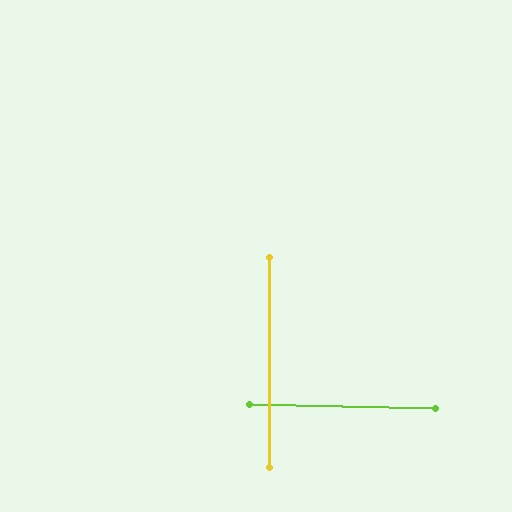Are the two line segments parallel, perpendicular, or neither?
Perpendicular — they meet at approximately 89°.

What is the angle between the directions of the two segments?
Approximately 89 degrees.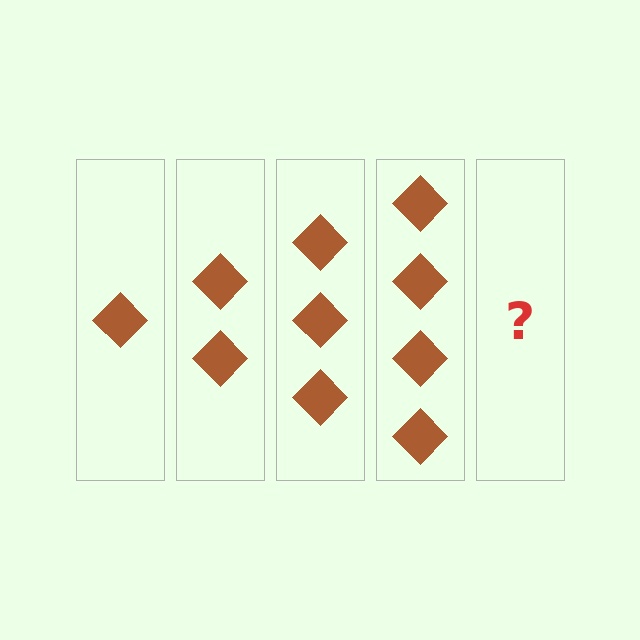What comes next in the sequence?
The next element should be 5 diamonds.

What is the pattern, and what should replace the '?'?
The pattern is that each step adds one more diamond. The '?' should be 5 diamonds.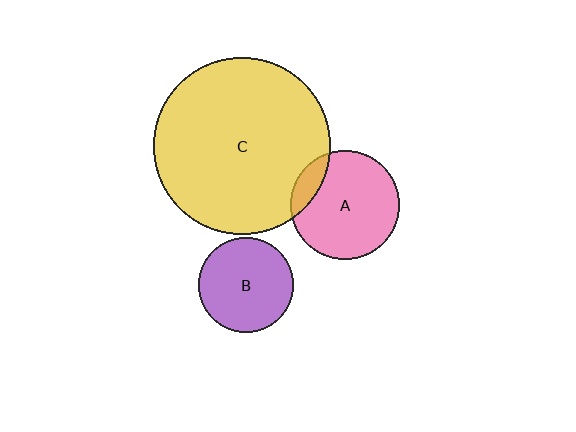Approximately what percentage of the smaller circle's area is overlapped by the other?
Approximately 15%.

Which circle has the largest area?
Circle C (yellow).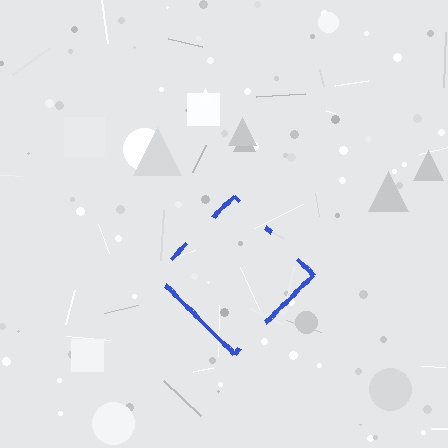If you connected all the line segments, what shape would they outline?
They would outline a diamond.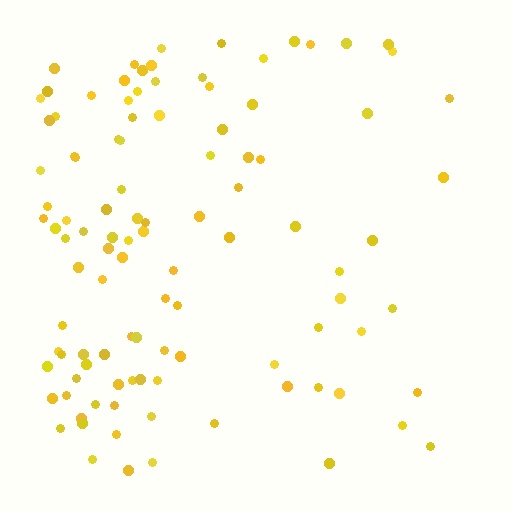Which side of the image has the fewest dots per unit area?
The right.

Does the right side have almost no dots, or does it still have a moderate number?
Still a moderate number, just noticeably fewer than the left.